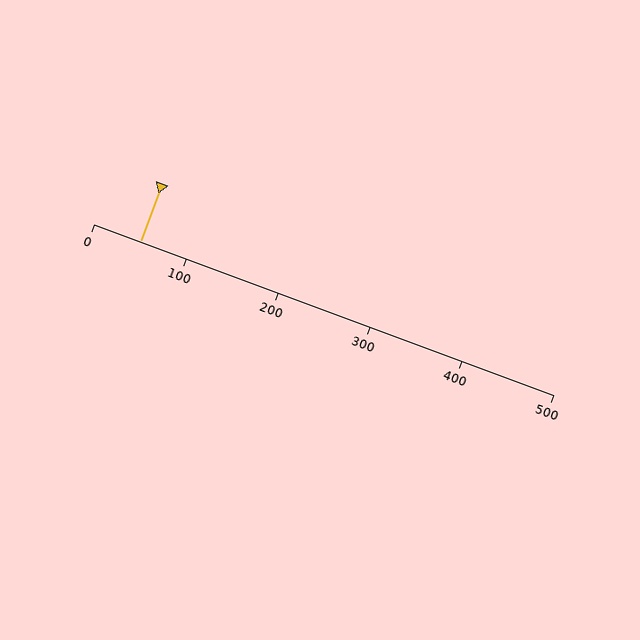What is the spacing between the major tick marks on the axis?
The major ticks are spaced 100 apart.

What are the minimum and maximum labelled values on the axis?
The axis runs from 0 to 500.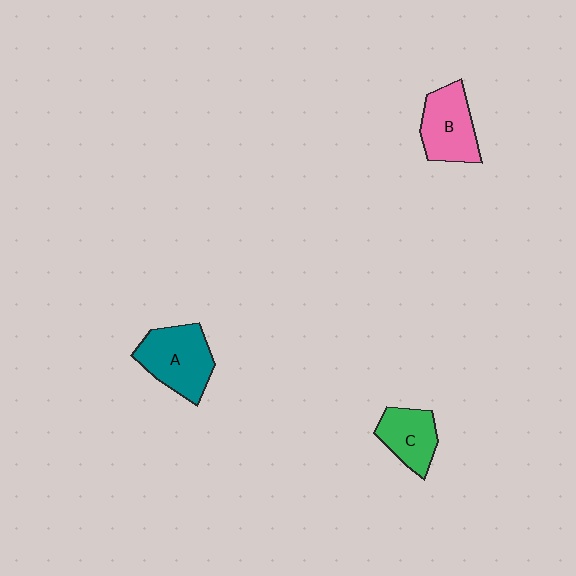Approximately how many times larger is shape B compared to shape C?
Approximately 1.2 times.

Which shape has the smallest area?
Shape C (green).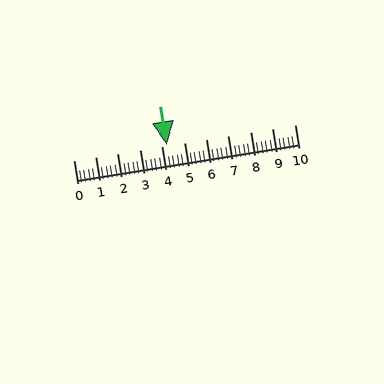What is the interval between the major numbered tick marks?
The major tick marks are spaced 1 units apart.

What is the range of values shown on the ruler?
The ruler shows values from 0 to 10.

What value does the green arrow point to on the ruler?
The green arrow points to approximately 4.2.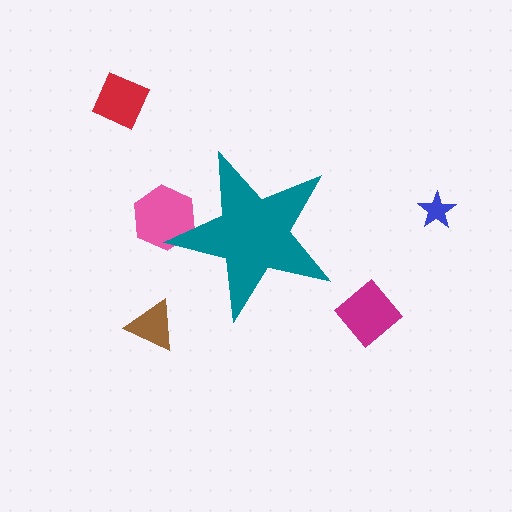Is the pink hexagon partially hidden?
Yes, the pink hexagon is partially hidden behind the teal star.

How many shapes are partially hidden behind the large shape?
1 shape is partially hidden.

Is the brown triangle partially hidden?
No, the brown triangle is fully visible.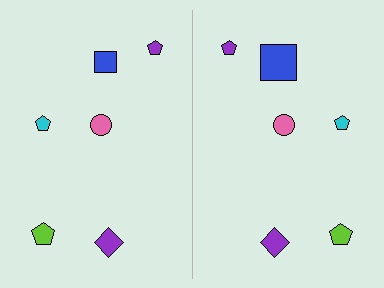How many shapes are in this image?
There are 12 shapes in this image.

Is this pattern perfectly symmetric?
No, the pattern is not perfectly symmetric. The blue square on the right side has a different size than its mirror counterpart.